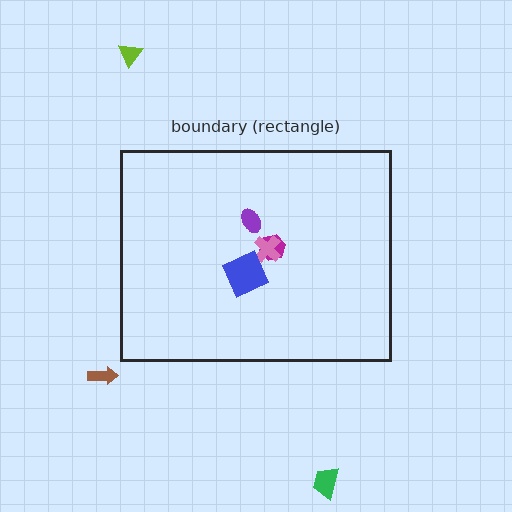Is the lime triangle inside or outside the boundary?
Outside.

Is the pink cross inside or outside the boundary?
Inside.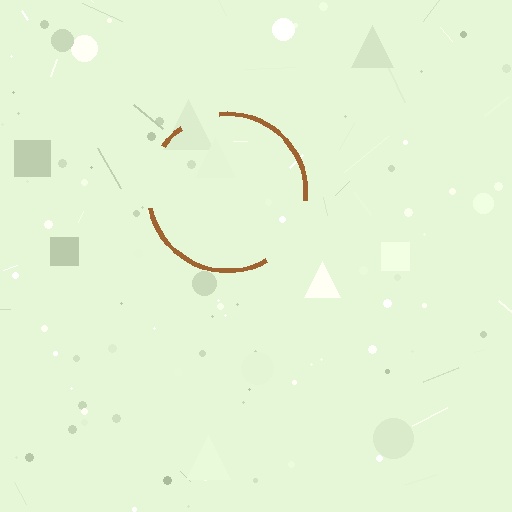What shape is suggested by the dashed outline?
The dashed outline suggests a circle.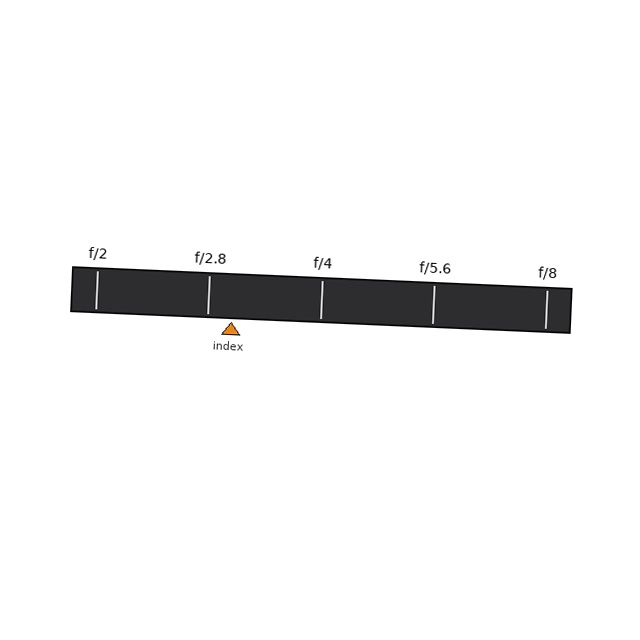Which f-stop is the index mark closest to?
The index mark is closest to f/2.8.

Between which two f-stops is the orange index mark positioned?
The index mark is between f/2.8 and f/4.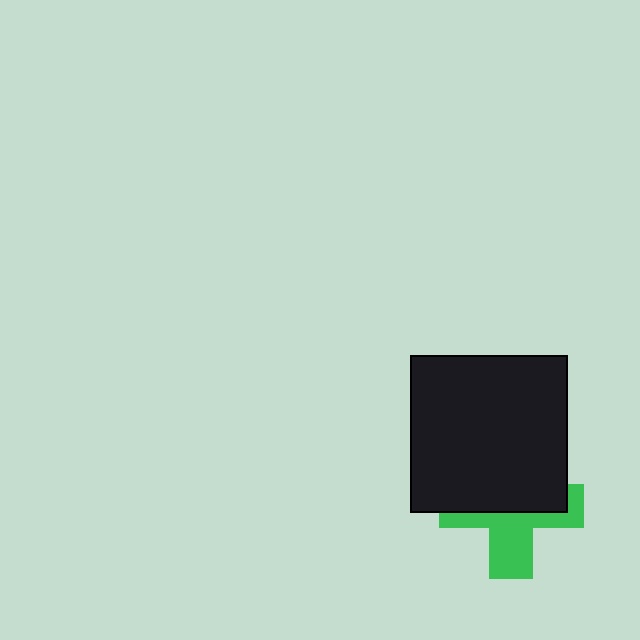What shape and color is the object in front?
The object in front is a black square.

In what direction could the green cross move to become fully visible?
The green cross could move down. That would shift it out from behind the black square entirely.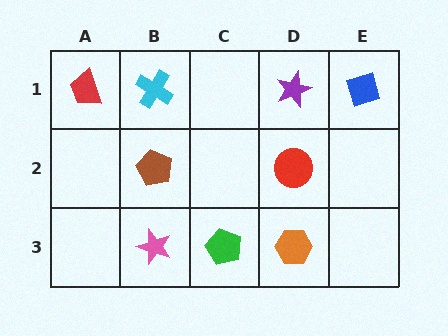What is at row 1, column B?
A cyan cross.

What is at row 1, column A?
A red trapezoid.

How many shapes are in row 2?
2 shapes.